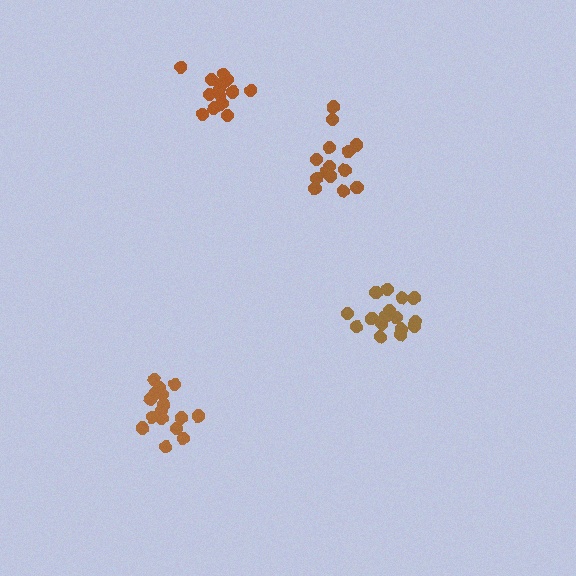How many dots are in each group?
Group 1: 14 dots, Group 2: 16 dots, Group 3: 17 dots, Group 4: 16 dots (63 total).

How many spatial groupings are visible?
There are 4 spatial groupings.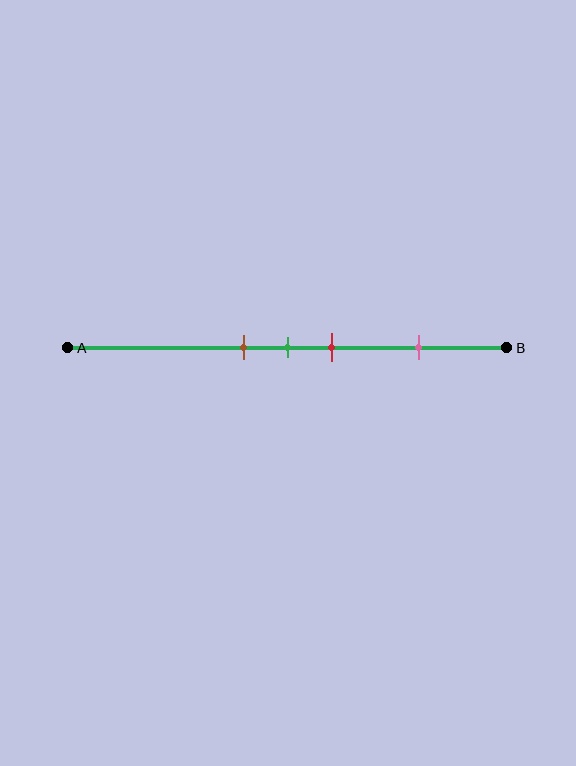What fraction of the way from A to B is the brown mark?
The brown mark is approximately 40% (0.4) of the way from A to B.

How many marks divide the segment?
There are 4 marks dividing the segment.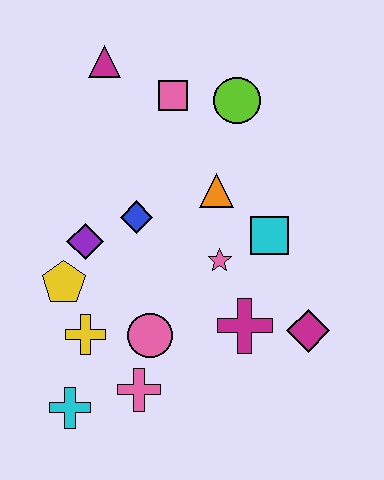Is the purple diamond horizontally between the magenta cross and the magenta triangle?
No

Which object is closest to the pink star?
The cyan square is closest to the pink star.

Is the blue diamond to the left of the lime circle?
Yes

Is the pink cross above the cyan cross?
Yes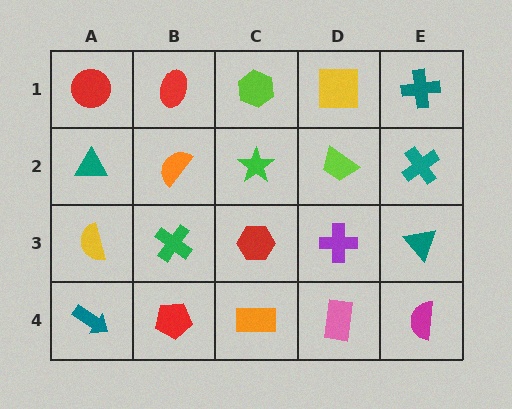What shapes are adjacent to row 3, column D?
A lime trapezoid (row 2, column D), a pink rectangle (row 4, column D), a red hexagon (row 3, column C), a teal triangle (row 3, column E).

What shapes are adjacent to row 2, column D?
A yellow square (row 1, column D), a purple cross (row 3, column D), a green star (row 2, column C), a teal cross (row 2, column E).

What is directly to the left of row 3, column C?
A green cross.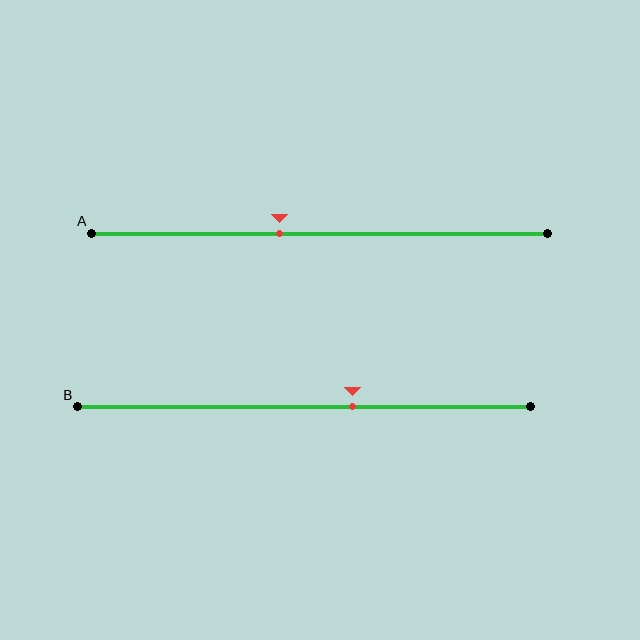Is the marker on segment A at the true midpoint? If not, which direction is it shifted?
No, the marker on segment A is shifted to the left by about 9% of the segment length.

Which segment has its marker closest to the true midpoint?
Segment A has its marker closest to the true midpoint.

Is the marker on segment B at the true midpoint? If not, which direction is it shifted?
No, the marker on segment B is shifted to the right by about 11% of the segment length.